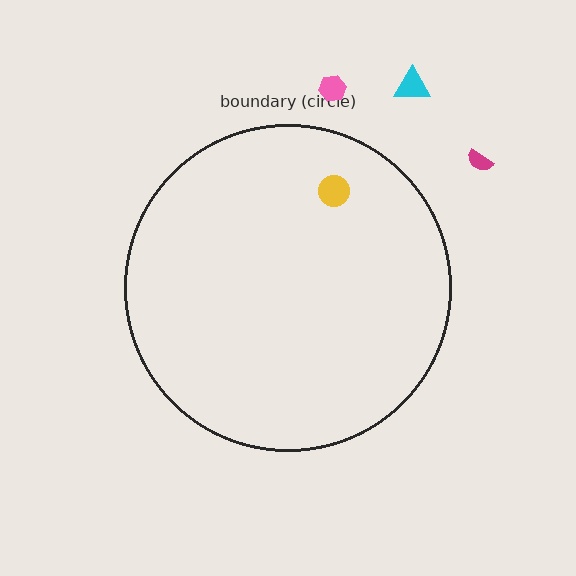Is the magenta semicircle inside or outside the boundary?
Outside.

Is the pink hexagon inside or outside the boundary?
Outside.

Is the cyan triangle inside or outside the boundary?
Outside.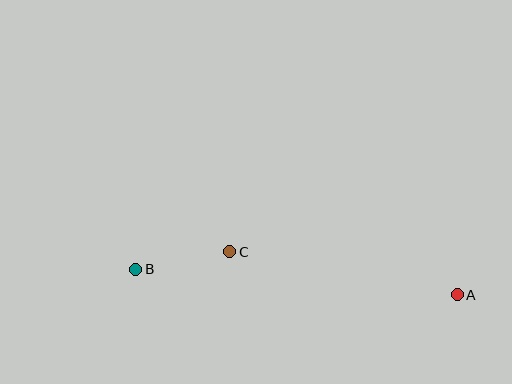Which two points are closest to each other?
Points B and C are closest to each other.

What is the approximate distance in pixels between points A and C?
The distance between A and C is approximately 232 pixels.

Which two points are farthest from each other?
Points A and B are farthest from each other.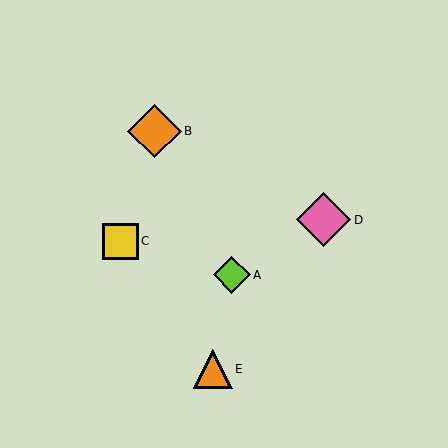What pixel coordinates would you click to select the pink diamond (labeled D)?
Click at (324, 220) to select the pink diamond D.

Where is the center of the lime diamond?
The center of the lime diamond is at (232, 275).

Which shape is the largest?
The pink diamond (labeled D) is the largest.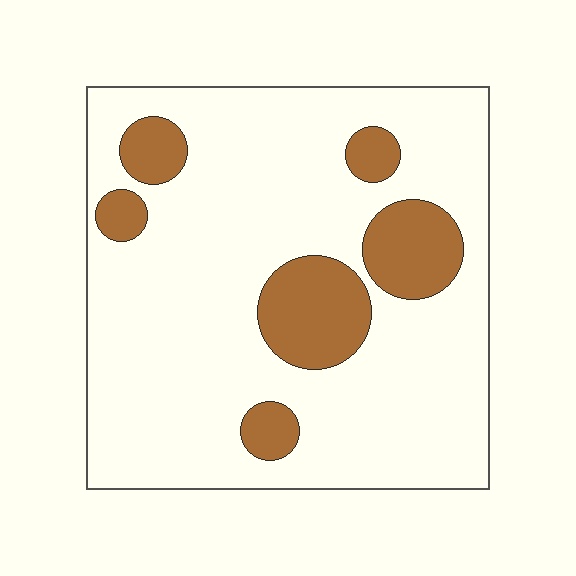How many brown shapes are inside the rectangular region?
6.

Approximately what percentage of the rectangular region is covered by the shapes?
Approximately 20%.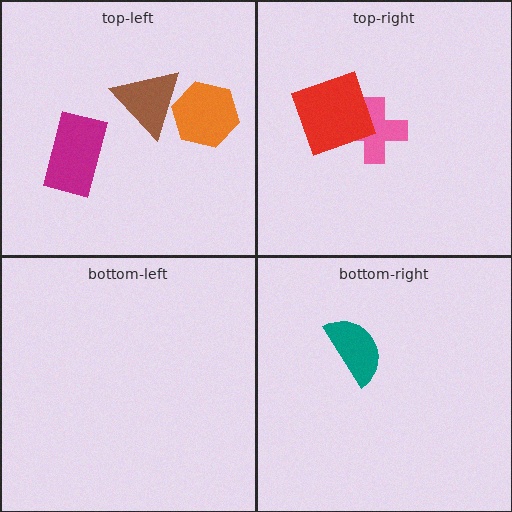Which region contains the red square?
The top-right region.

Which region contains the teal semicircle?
The bottom-right region.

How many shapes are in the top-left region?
3.